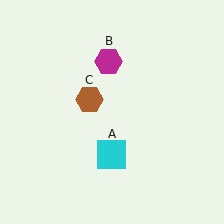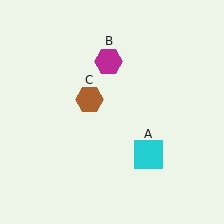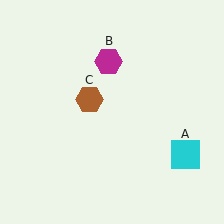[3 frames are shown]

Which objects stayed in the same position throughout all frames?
Magenta hexagon (object B) and brown hexagon (object C) remained stationary.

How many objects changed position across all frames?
1 object changed position: cyan square (object A).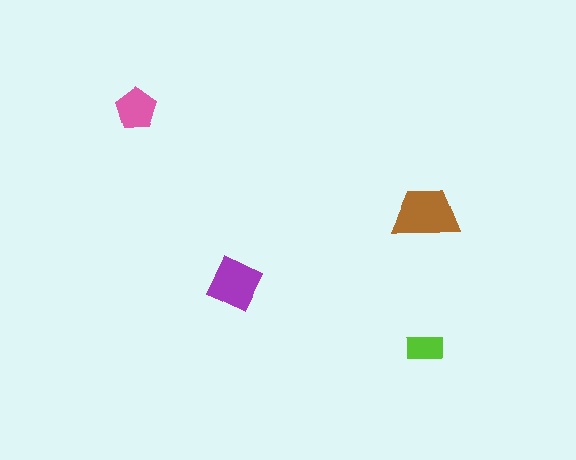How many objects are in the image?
There are 4 objects in the image.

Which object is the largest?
The brown trapezoid.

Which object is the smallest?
The lime rectangle.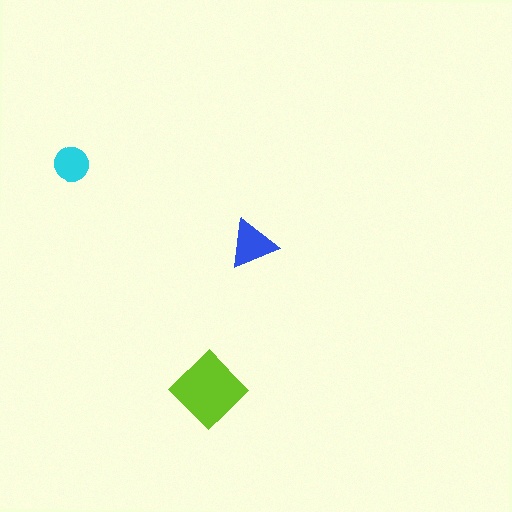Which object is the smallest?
The cyan circle.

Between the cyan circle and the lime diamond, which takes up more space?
The lime diamond.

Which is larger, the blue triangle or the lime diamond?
The lime diamond.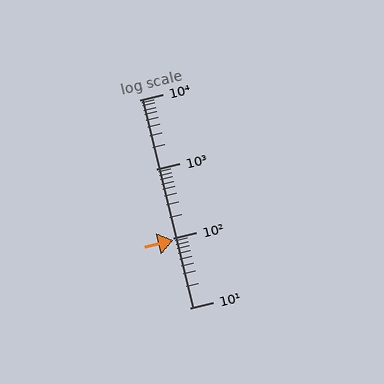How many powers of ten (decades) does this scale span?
The scale spans 3 decades, from 10 to 10000.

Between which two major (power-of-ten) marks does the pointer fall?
The pointer is between 10 and 100.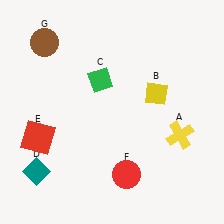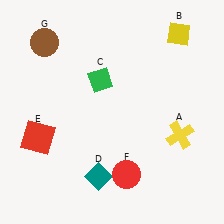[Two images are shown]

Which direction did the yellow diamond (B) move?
The yellow diamond (B) moved up.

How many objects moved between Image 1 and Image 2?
2 objects moved between the two images.